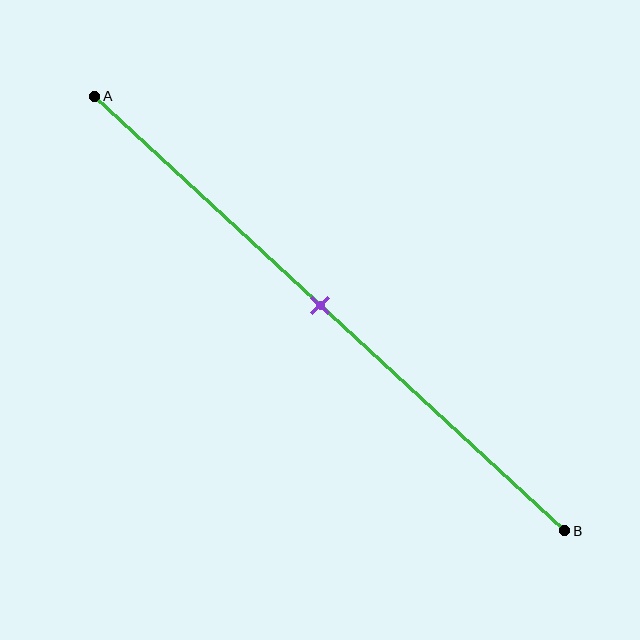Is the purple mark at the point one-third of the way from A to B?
No, the mark is at about 50% from A, not at the 33% one-third point.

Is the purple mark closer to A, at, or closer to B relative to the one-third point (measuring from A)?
The purple mark is closer to point B than the one-third point of segment AB.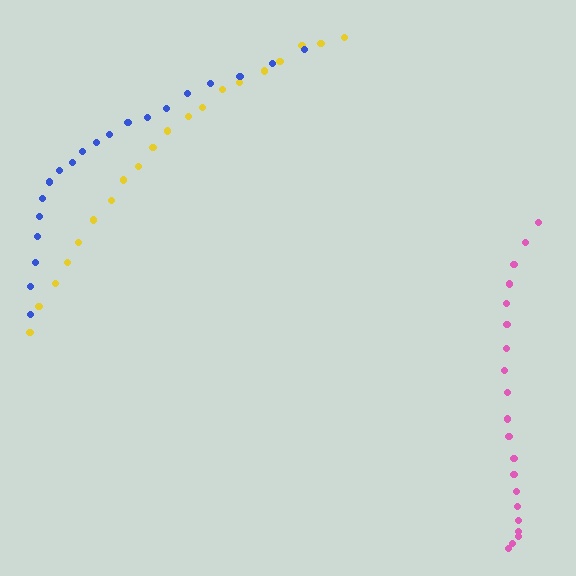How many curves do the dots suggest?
There are 3 distinct paths.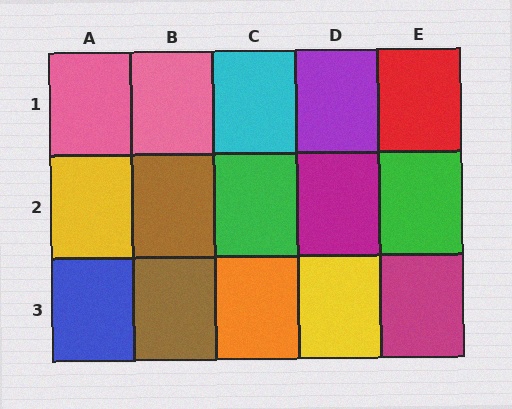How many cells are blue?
1 cell is blue.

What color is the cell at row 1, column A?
Pink.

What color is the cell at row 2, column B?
Brown.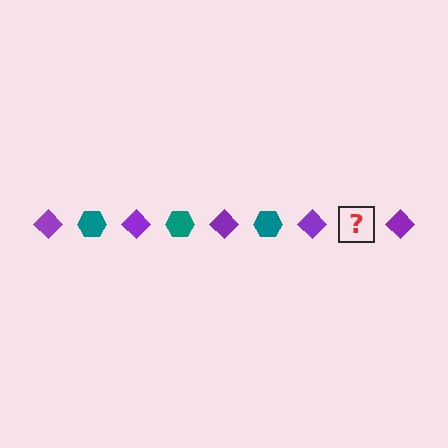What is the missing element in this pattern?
The missing element is a teal hexagon.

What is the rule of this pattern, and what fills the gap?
The rule is that the pattern alternates between purple diamond and teal hexagon. The gap should be filled with a teal hexagon.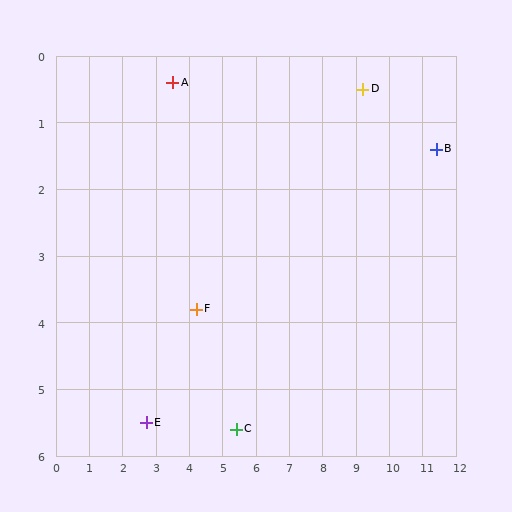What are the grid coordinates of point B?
Point B is at approximately (11.4, 1.4).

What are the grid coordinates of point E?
Point E is at approximately (2.7, 5.5).